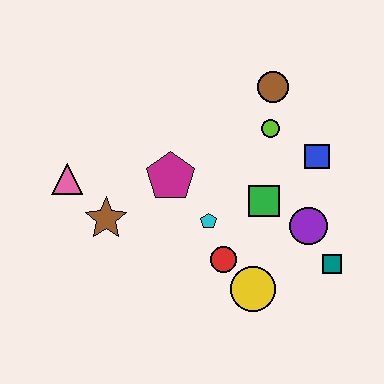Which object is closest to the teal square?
The purple circle is closest to the teal square.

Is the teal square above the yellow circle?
Yes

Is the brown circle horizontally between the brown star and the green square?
No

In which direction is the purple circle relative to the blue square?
The purple circle is below the blue square.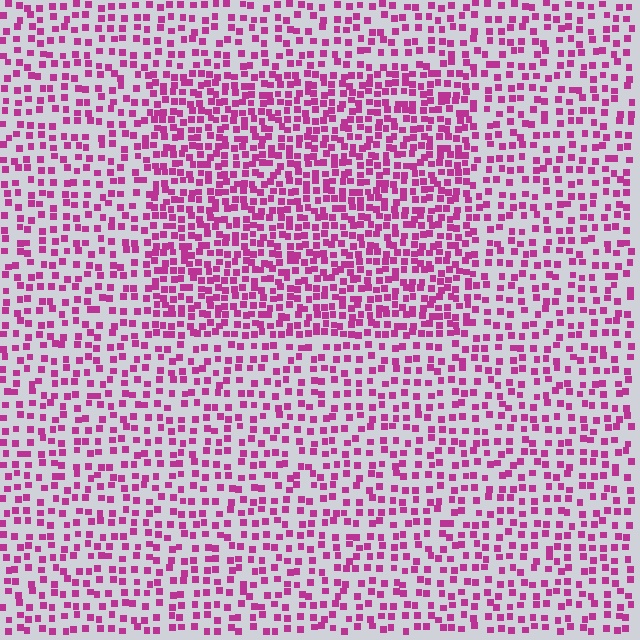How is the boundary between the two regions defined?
The boundary is defined by a change in element density (approximately 1.7x ratio). All elements are the same color, size, and shape.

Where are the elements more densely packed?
The elements are more densely packed inside the rectangle boundary.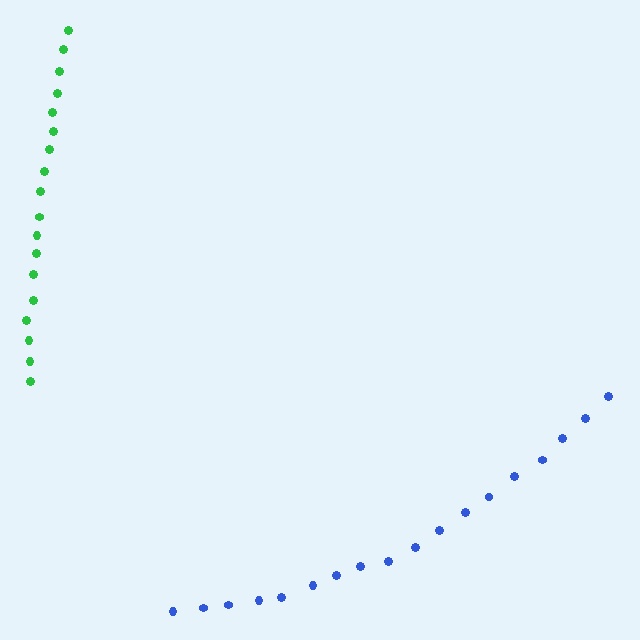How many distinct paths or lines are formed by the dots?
There are 2 distinct paths.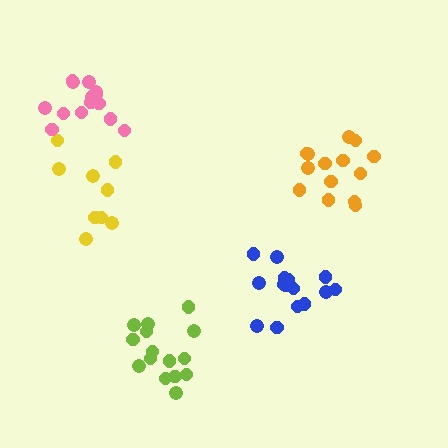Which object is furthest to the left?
The pink cluster is leftmost.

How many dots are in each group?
Group 1: 14 dots, Group 2: 9 dots, Group 3: 15 dots, Group 4: 15 dots, Group 5: 15 dots (68 total).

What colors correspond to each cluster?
The clusters are colored: orange, yellow, lime, blue, pink.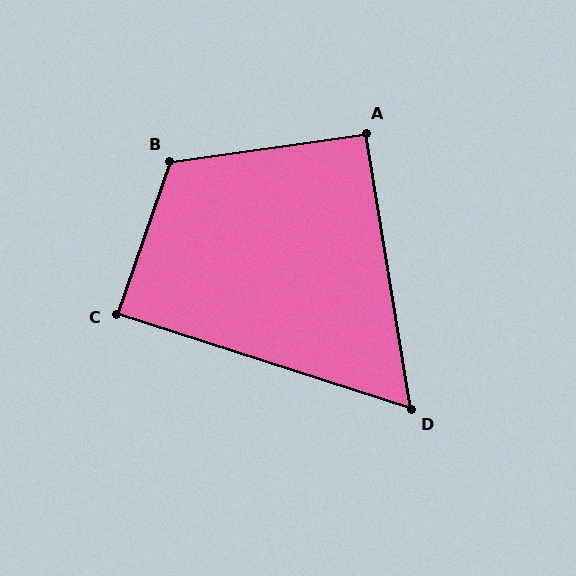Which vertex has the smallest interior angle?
D, at approximately 63 degrees.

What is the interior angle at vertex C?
Approximately 89 degrees (approximately right).